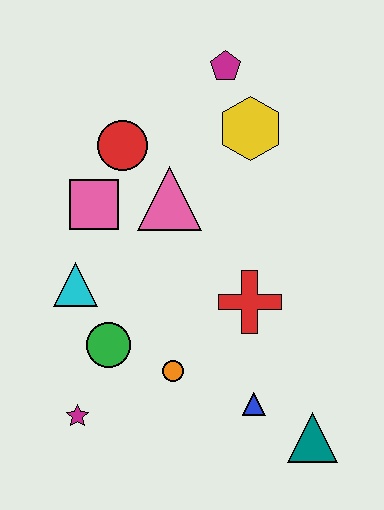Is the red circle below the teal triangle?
No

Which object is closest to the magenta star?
The green circle is closest to the magenta star.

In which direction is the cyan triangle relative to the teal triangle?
The cyan triangle is to the left of the teal triangle.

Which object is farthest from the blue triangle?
The magenta pentagon is farthest from the blue triangle.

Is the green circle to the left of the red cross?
Yes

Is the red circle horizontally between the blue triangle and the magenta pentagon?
No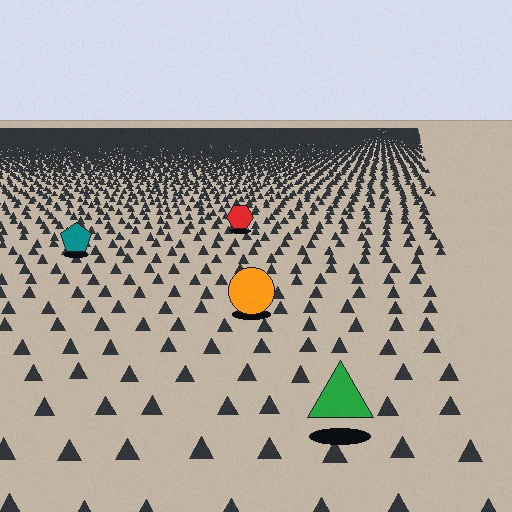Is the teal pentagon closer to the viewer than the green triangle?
No. The green triangle is closer — you can tell from the texture gradient: the ground texture is coarser near it.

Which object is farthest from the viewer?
The red hexagon is farthest from the viewer. It appears smaller and the ground texture around it is denser.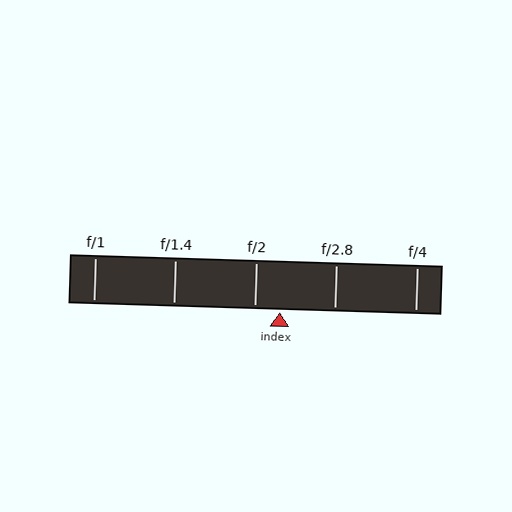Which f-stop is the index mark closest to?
The index mark is closest to f/2.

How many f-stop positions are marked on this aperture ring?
There are 5 f-stop positions marked.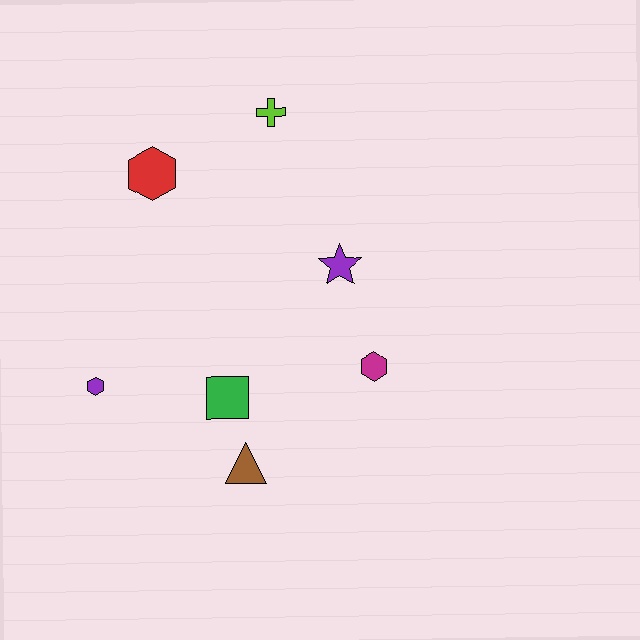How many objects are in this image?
There are 7 objects.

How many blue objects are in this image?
There are no blue objects.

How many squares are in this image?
There is 1 square.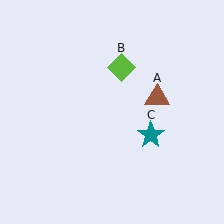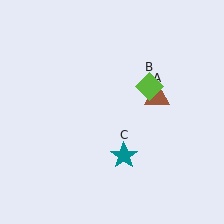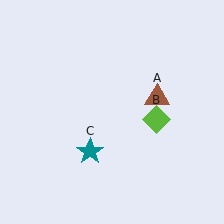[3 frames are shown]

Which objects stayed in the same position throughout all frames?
Brown triangle (object A) remained stationary.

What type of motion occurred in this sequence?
The lime diamond (object B), teal star (object C) rotated clockwise around the center of the scene.